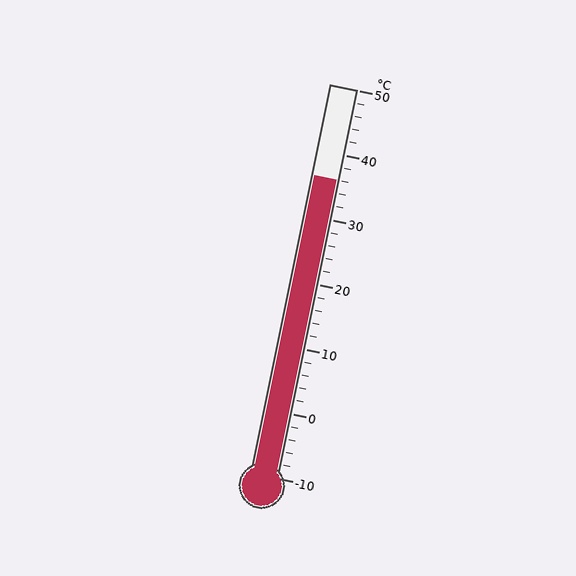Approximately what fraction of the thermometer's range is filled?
The thermometer is filled to approximately 75% of its range.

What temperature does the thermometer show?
The thermometer shows approximately 36°C.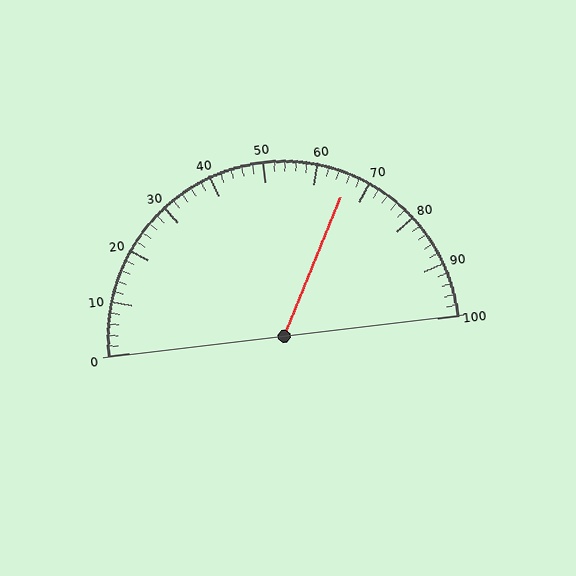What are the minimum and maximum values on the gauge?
The gauge ranges from 0 to 100.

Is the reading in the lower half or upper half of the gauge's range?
The reading is in the upper half of the range (0 to 100).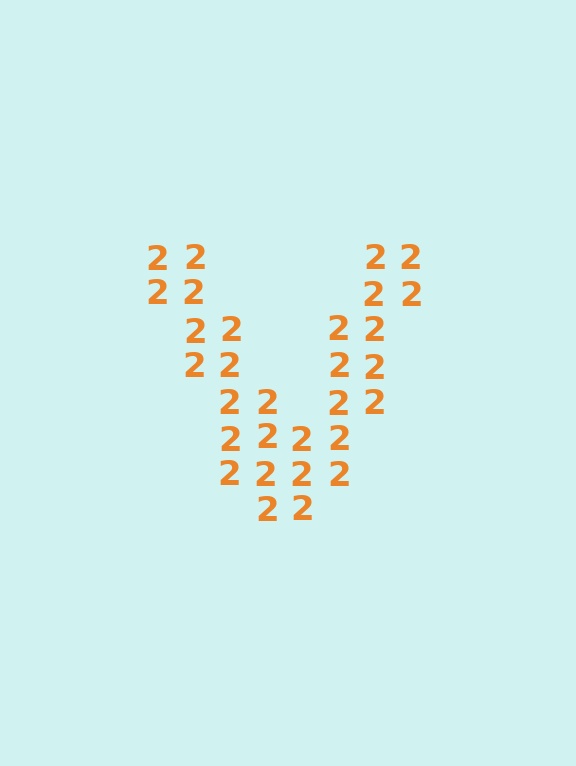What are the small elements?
The small elements are digit 2's.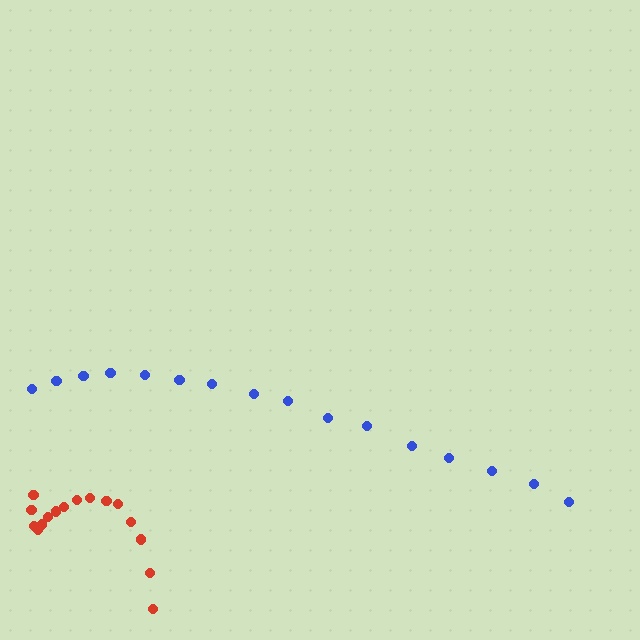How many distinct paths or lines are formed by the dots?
There are 2 distinct paths.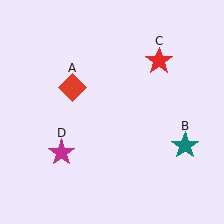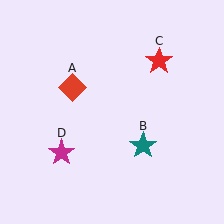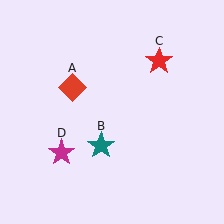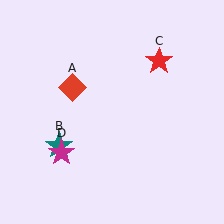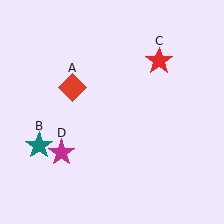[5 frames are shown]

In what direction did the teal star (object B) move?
The teal star (object B) moved left.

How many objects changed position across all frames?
1 object changed position: teal star (object B).